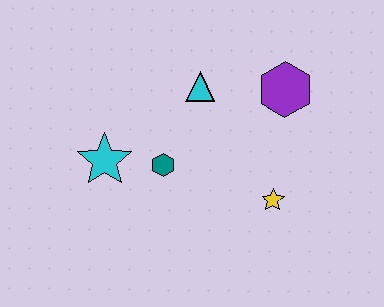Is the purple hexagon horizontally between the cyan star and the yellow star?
No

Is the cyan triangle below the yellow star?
No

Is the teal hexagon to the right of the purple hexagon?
No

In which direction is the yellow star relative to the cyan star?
The yellow star is to the right of the cyan star.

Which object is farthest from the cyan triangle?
The yellow star is farthest from the cyan triangle.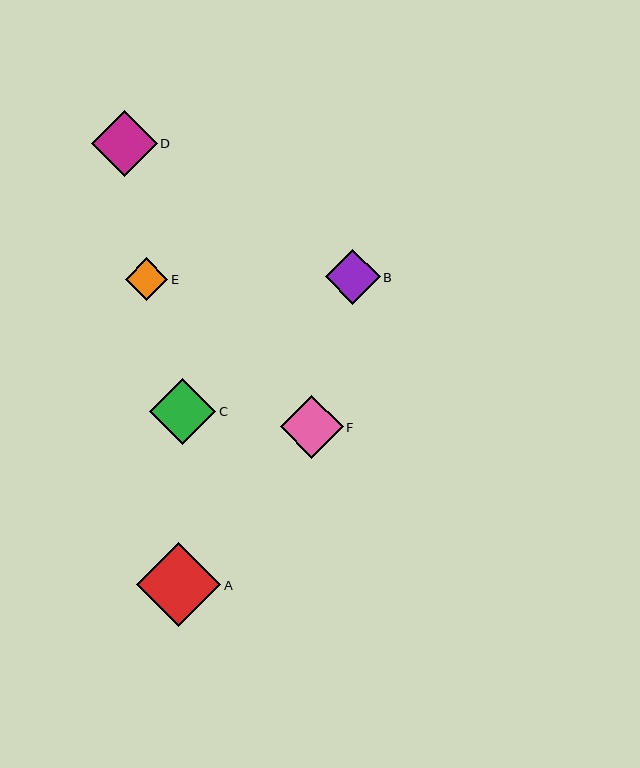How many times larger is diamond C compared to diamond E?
Diamond C is approximately 1.6 times the size of diamond E.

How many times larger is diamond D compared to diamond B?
Diamond D is approximately 1.2 times the size of diamond B.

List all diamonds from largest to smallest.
From largest to smallest: A, C, D, F, B, E.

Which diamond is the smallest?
Diamond E is the smallest with a size of approximately 42 pixels.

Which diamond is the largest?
Diamond A is the largest with a size of approximately 84 pixels.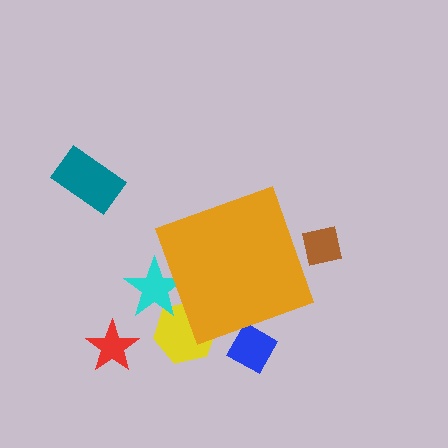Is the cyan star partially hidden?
Yes, the cyan star is partially hidden behind the orange diamond.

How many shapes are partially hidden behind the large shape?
4 shapes are partially hidden.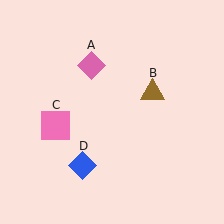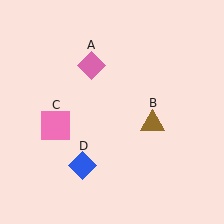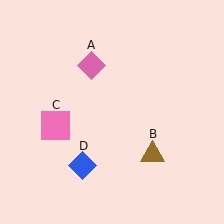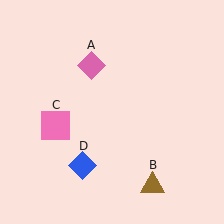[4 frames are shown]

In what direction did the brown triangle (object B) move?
The brown triangle (object B) moved down.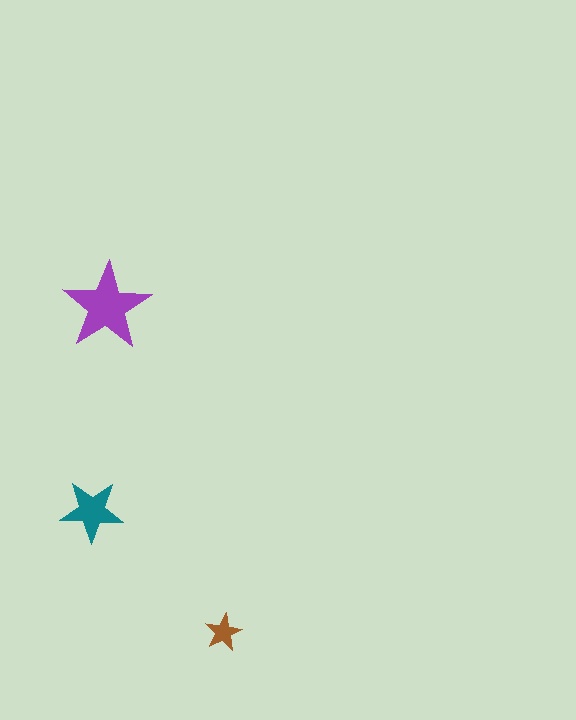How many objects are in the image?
There are 3 objects in the image.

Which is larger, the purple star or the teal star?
The purple one.